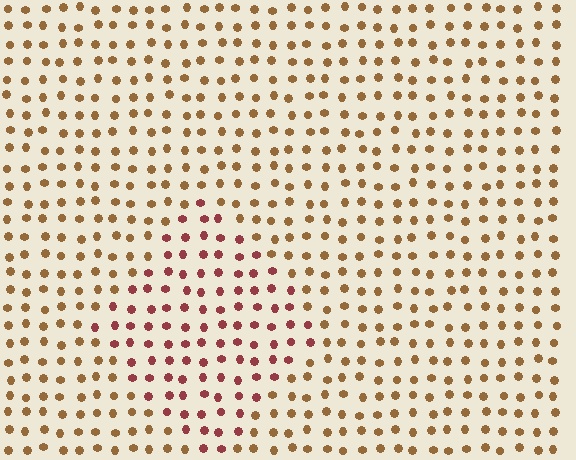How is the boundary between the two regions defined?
The boundary is defined purely by a slight shift in hue (about 38 degrees). Spacing, size, and orientation are identical on both sides.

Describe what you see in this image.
The image is filled with small brown elements in a uniform arrangement. A diamond-shaped region is visible where the elements are tinted to a slightly different hue, forming a subtle color boundary.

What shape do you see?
I see a diamond.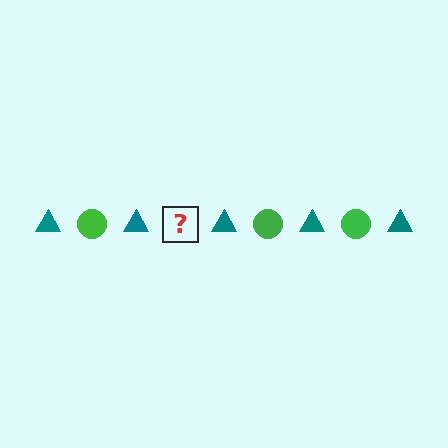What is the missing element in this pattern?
The missing element is a green circle.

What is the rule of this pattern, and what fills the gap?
The rule is that the pattern alternates between teal triangle and green circle. The gap should be filled with a green circle.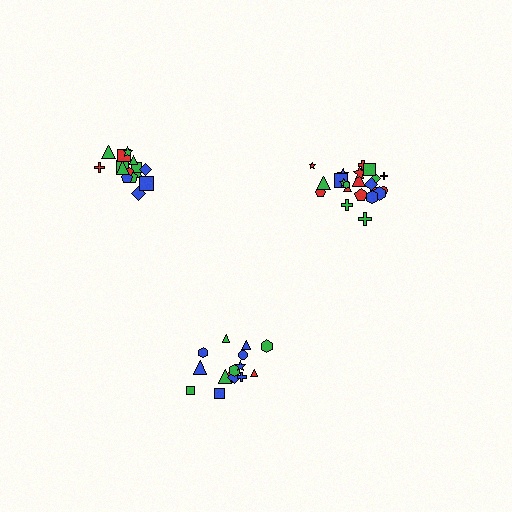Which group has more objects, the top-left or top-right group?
The top-right group.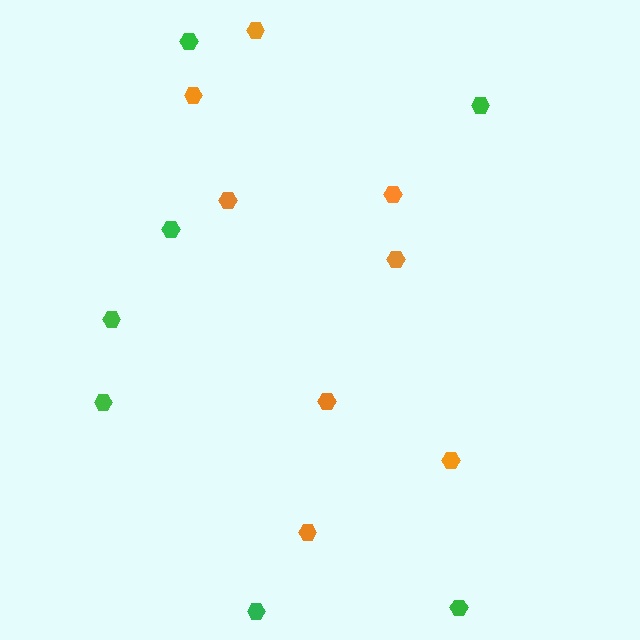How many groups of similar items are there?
There are 2 groups: one group of orange hexagons (8) and one group of green hexagons (7).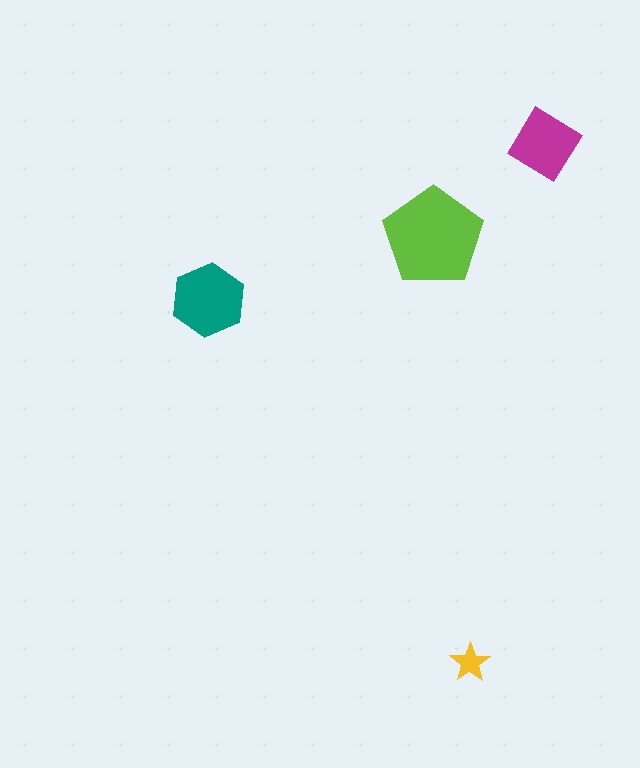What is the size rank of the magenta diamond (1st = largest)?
3rd.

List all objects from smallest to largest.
The yellow star, the magenta diamond, the teal hexagon, the lime pentagon.